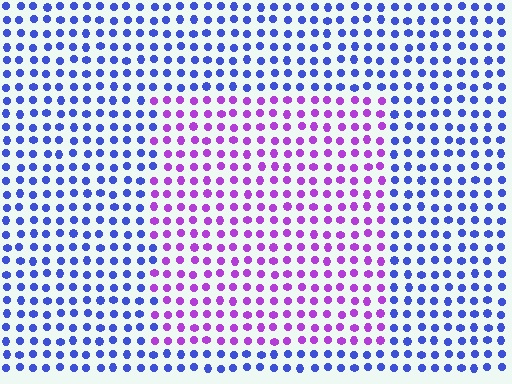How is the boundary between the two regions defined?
The boundary is defined purely by a slight shift in hue (about 54 degrees). Spacing, size, and orientation are identical on both sides.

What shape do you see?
I see a rectangle.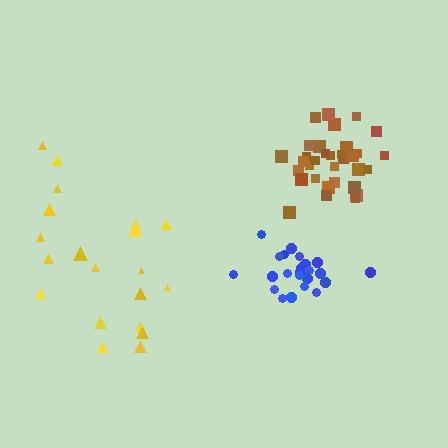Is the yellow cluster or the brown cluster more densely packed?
Brown.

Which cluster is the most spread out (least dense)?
Yellow.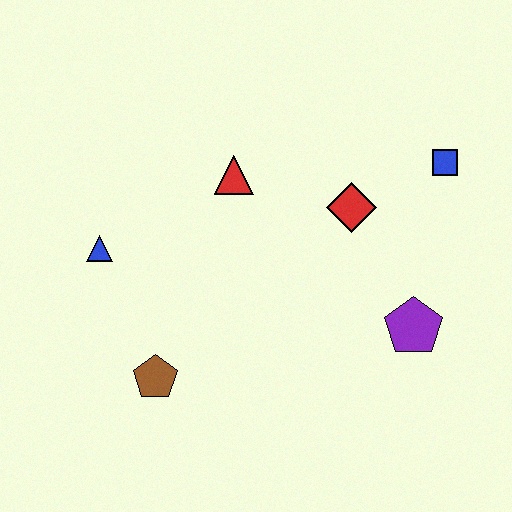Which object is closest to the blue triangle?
The brown pentagon is closest to the blue triangle.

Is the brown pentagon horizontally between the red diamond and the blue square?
No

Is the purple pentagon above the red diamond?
No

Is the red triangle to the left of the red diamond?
Yes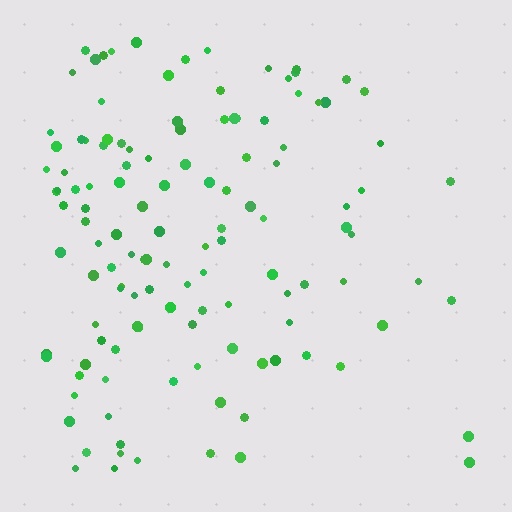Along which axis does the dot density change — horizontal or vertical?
Horizontal.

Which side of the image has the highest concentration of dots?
The left.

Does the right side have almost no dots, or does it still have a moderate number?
Still a moderate number, just noticeably fewer than the left.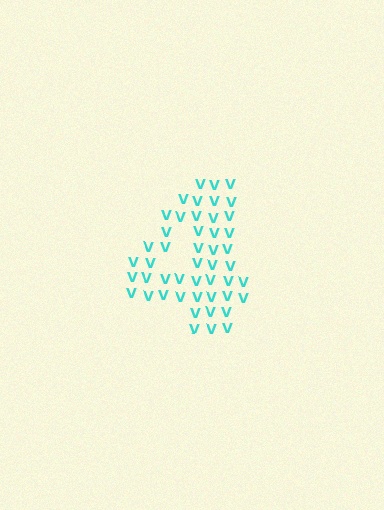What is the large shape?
The large shape is the digit 4.